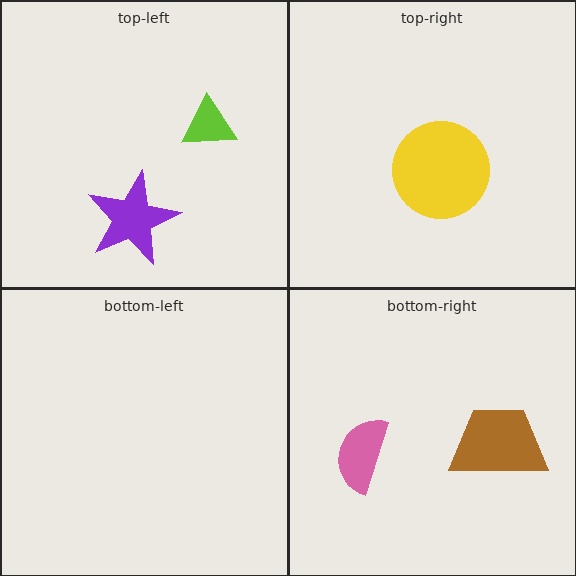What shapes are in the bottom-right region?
The brown trapezoid, the pink semicircle.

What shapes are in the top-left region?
The purple star, the lime triangle.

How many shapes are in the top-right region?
1.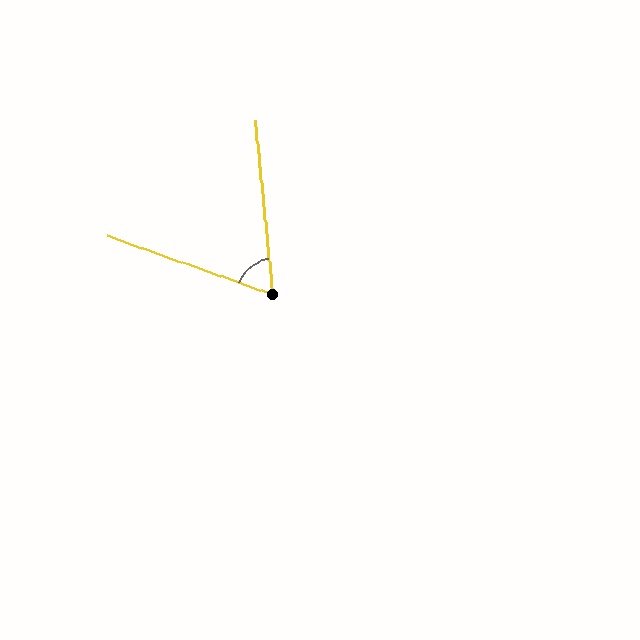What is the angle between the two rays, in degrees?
Approximately 65 degrees.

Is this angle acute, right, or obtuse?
It is acute.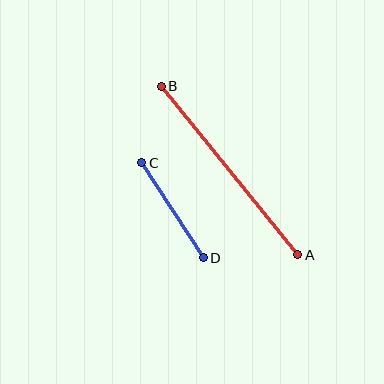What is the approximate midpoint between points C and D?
The midpoint is at approximately (173, 210) pixels.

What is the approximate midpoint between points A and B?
The midpoint is at approximately (230, 170) pixels.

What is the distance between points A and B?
The distance is approximately 217 pixels.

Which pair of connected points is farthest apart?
Points A and B are farthest apart.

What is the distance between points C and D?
The distance is approximately 113 pixels.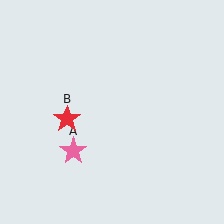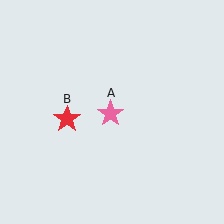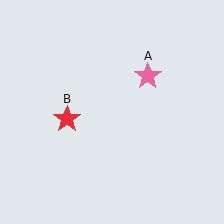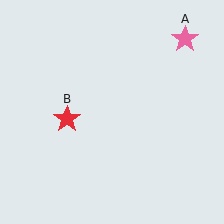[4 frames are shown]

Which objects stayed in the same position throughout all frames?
Red star (object B) remained stationary.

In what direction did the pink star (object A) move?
The pink star (object A) moved up and to the right.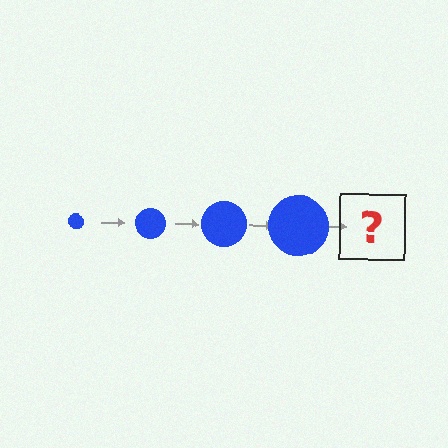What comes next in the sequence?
The next element should be a blue circle, larger than the previous one.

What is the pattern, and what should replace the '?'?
The pattern is that the circle gets progressively larger each step. The '?' should be a blue circle, larger than the previous one.